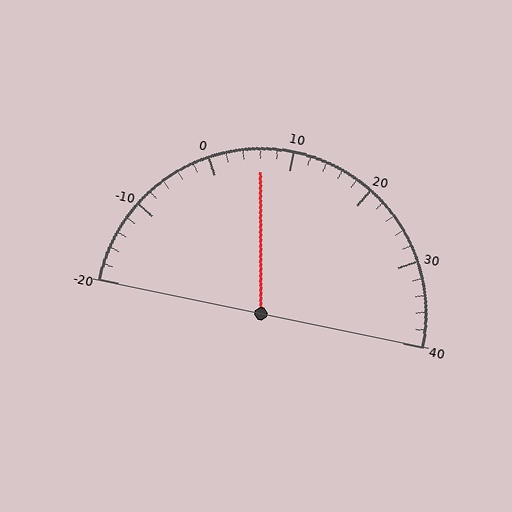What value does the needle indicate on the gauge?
The needle indicates approximately 6.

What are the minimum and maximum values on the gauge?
The gauge ranges from -20 to 40.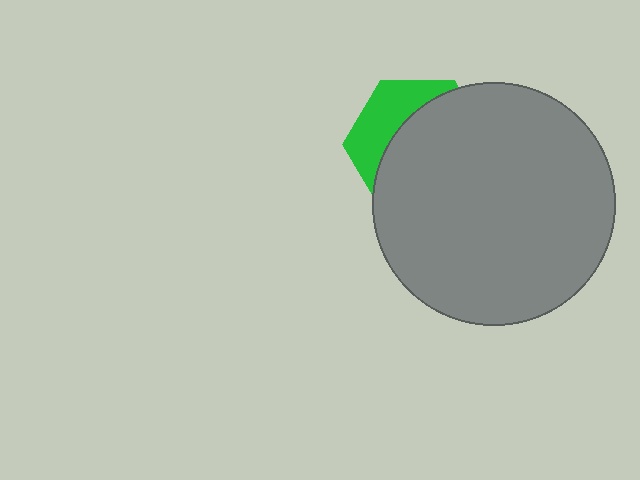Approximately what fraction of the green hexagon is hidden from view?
Roughly 67% of the green hexagon is hidden behind the gray circle.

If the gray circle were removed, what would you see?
You would see the complete green hexagon.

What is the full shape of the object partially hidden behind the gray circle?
The partially hidden object is a green hexagon.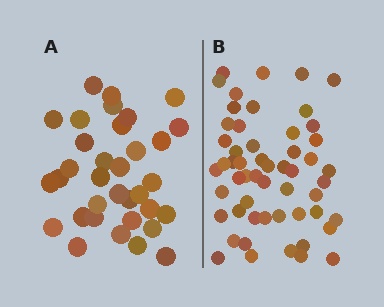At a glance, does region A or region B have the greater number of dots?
Region B (the right region) has more dots.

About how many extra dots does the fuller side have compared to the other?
Region B has approximately 20 more dots than region A.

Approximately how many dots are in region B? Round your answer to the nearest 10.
About 50 dots. (The exact count is 54, which rounds to 50.)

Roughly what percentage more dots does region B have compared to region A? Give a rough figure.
About 60% more.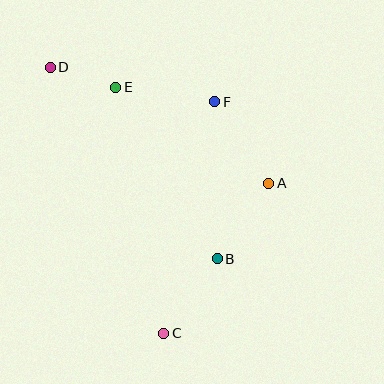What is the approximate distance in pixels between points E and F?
The distance between E and F is approximately 100 pixels.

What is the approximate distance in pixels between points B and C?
The distance between B and C is approximately 91 pixels.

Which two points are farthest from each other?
Points C and D are farthest from each other.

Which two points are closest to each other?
Points D and E are closest to each other.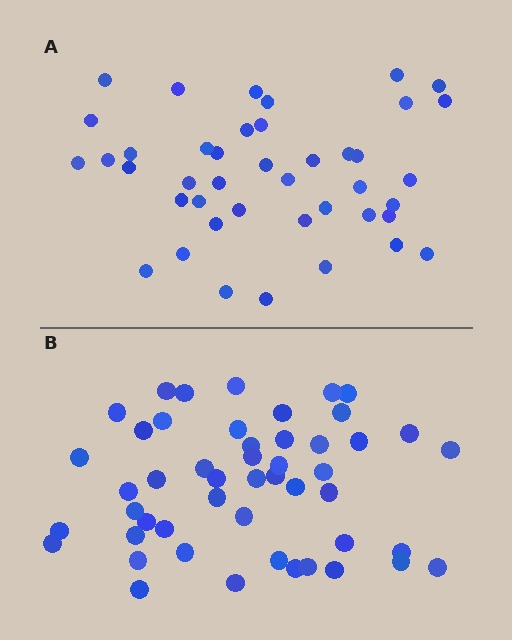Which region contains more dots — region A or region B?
Region B (the bottom region) has more dots.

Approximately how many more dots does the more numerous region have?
Region B has roughly 8 or so more dots than region A.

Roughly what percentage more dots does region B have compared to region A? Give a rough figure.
About 15% more.